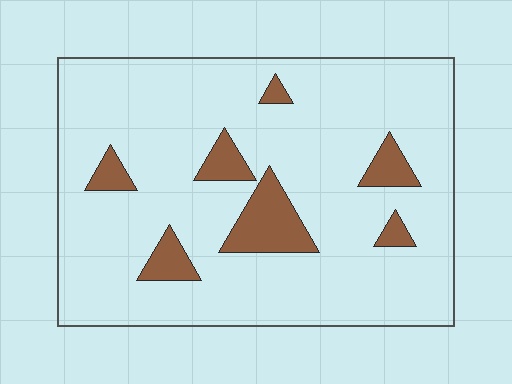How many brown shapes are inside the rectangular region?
7.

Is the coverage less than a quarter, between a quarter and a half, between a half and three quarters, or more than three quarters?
Less than a quarter.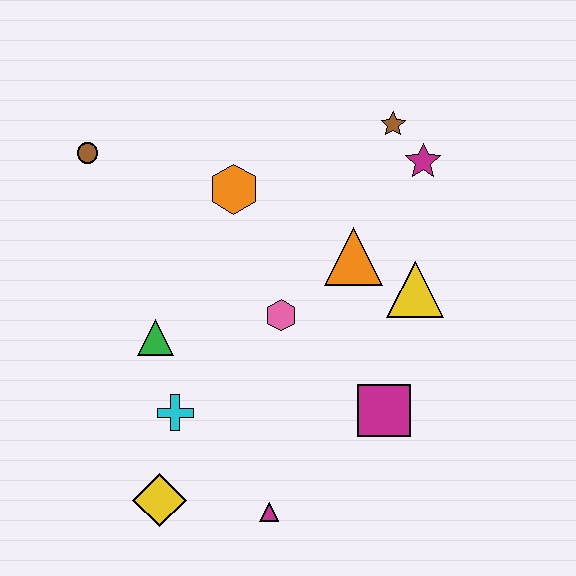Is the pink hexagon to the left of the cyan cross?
No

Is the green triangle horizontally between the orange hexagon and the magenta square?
No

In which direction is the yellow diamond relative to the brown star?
The yellow diamond is below the brown star.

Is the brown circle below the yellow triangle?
No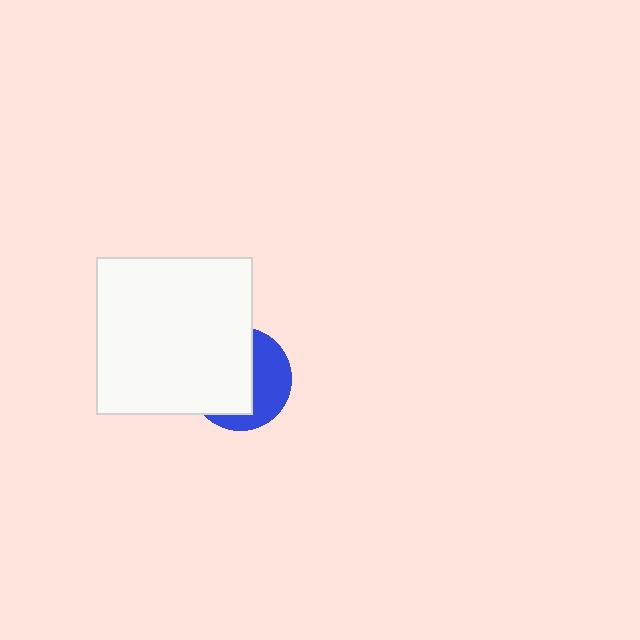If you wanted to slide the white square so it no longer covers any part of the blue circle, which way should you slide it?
Slide it left — that is the most direct way to separate the two shapes.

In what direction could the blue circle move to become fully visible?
The blue circle could move right. That would shift it out from behind the white square entirely.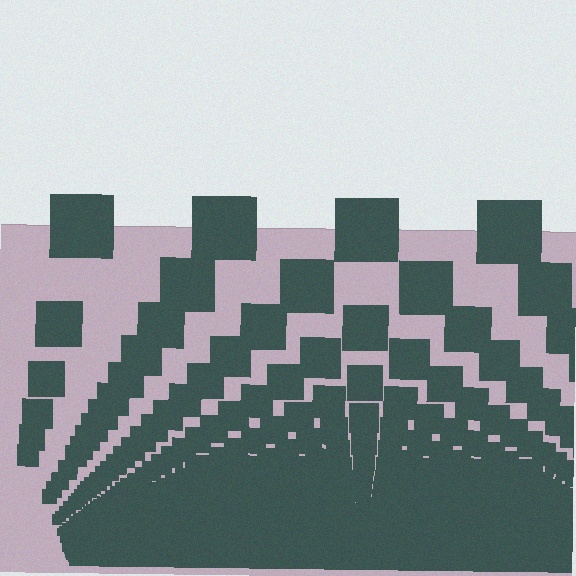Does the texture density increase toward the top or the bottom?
Density increases toward the bottom.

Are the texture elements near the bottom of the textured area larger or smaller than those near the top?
Smaller. The gradient is inverted — elements near the bottom are smaller and denser.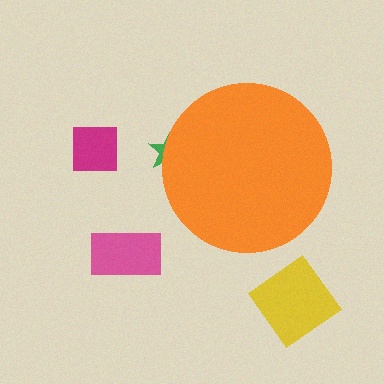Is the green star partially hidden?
Yes, the green star is partially hidden behind the orange circle.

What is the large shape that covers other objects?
An orange circle.